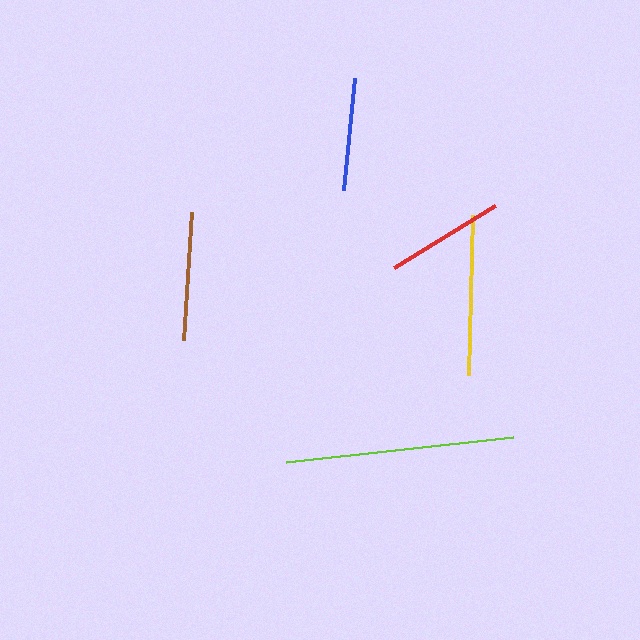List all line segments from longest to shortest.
From longest to shortest: lime, yellow, brown, red, blue.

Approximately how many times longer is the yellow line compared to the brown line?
The yellow line is approximately 1.3 times the length of the brown line.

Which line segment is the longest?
The lime line is the longest at approximately 228 pixels.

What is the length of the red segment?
The red segment is approximately 119 pixels long.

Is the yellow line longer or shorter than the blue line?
The yellow line is longer than the blue line.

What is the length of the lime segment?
The lime segment is approximately 228 pixels long.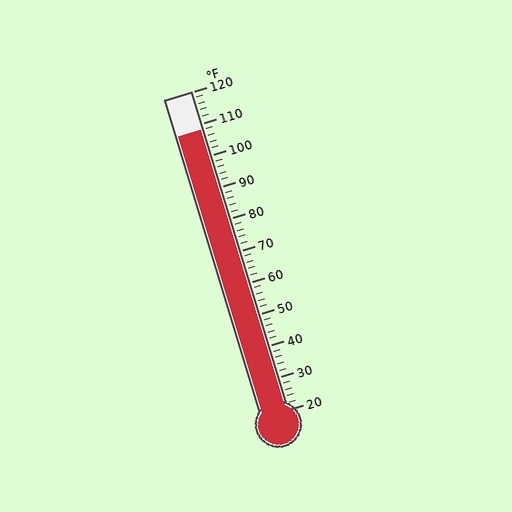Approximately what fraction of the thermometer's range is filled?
The thermometer is filled to approximately 90% of its range.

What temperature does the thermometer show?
The thermometer shows approximately 108°F.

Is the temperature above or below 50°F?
The temperature is above 50°F.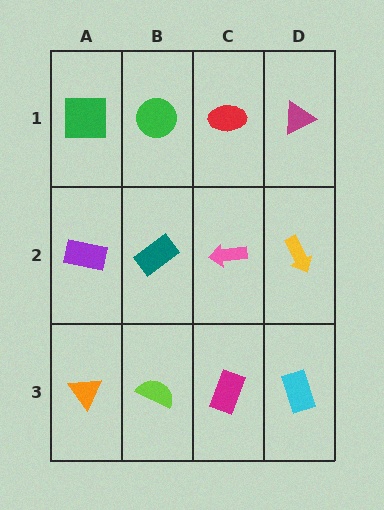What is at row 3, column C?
A magenta rectangle.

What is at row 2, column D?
A yellow arrow.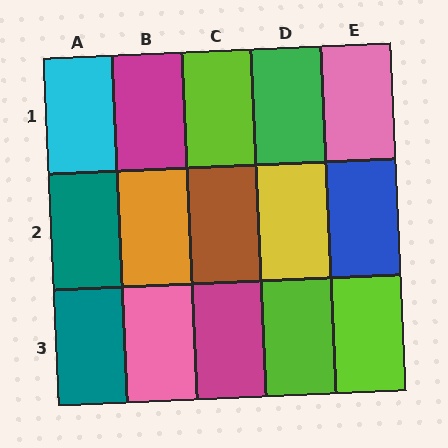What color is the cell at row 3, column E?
Lime.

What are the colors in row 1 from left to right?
Cyan, magenta, lime, green, pink.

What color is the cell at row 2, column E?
Blue.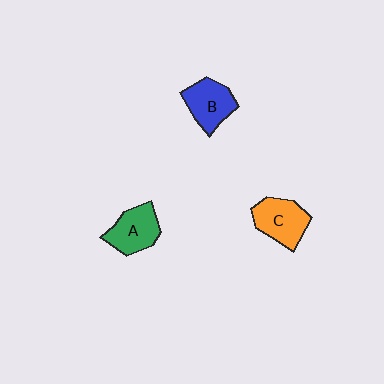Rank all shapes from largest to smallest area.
From largest to smallest: C (orange), A (green), B (blue).